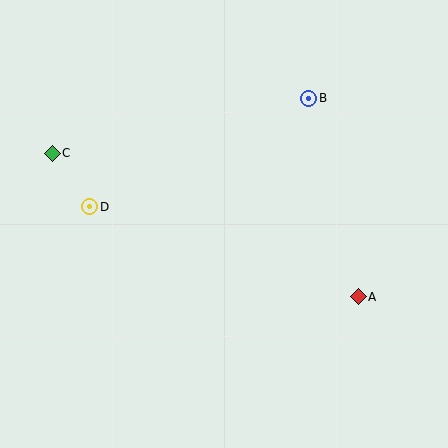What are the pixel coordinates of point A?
Point A is at (358, 297).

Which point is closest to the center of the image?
Point D at (90, 207) is closest to the center.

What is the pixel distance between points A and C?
The distance between A and C is 338 pixels.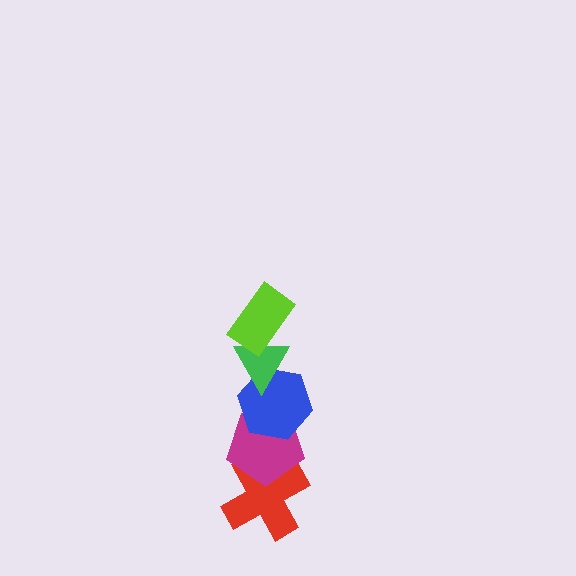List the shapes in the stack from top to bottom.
From top to bottom: the lime rectangle, the green triangle, the blue hexagon, the magenta pentagon, the red cross.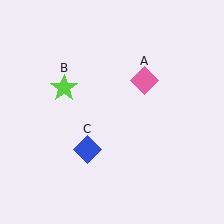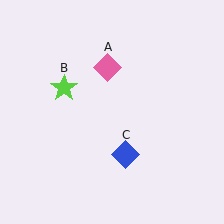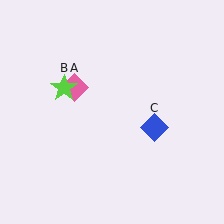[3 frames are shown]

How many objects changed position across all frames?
2 objects changed position: pink diamond (object A), blue diamond (object C).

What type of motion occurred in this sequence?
The pink diamond (object A), blue diamond (object C) rotated counterclockwise around the center of the scene.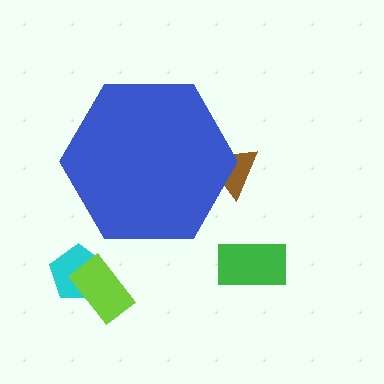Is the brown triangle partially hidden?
Yes, the brown triangle is partially hidden behind the blue hexagon.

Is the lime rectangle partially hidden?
No, the lime rectangle is fully visible.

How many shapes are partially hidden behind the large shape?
1 shape is partially hidden.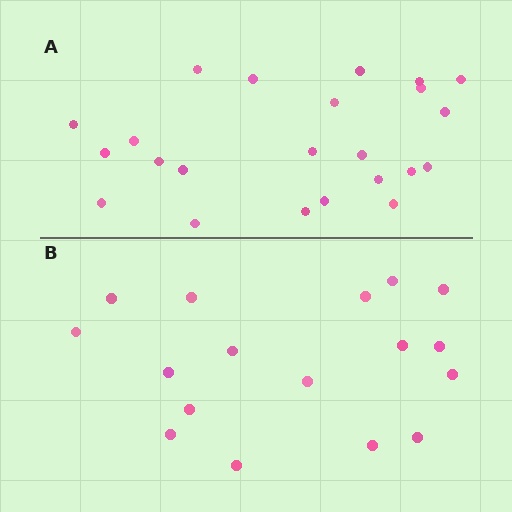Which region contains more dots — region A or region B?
Region A (the top region) has more dots.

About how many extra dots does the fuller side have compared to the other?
Region A has about 6 more dots than region B.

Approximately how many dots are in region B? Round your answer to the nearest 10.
About 20 dots. (The exact count is 17, which rounds to 20.)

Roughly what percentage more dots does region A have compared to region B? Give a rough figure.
About 35% more.